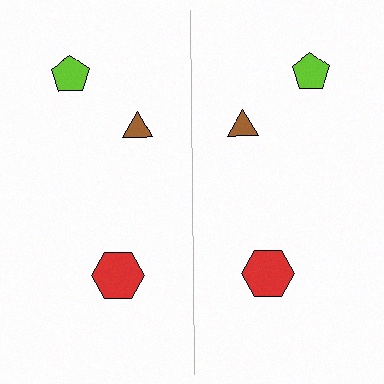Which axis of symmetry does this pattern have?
The pattern has a vertical axis of symmetry running through the center of the image.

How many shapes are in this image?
There are 6 shapes in this image.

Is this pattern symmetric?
Yes, this pattern has bilateral (reflection) symmetry.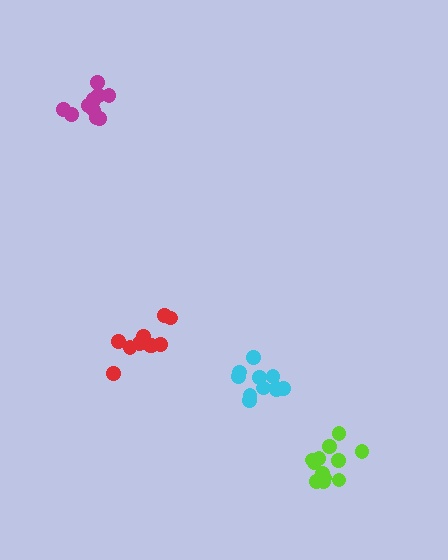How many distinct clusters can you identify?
There are 4 distinct clusters.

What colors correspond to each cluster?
The clusters are colored: red, cyan, lime, magenta.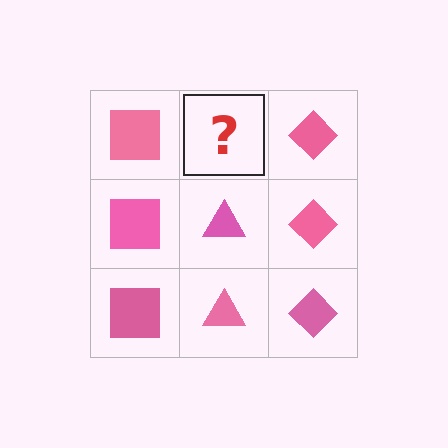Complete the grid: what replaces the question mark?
The question mark should be replaced with a pink triangle.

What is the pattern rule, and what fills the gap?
The rule is that each column has a consistent shape. The gap should be filled with a pink triangle.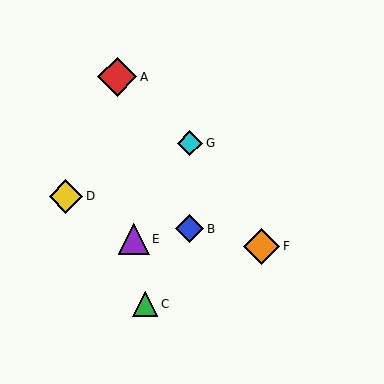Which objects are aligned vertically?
Objects B, G are aligned vertically.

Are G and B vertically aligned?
Yes, both are at x≈190.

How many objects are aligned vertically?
2 objects (B, G) are aligned vertically.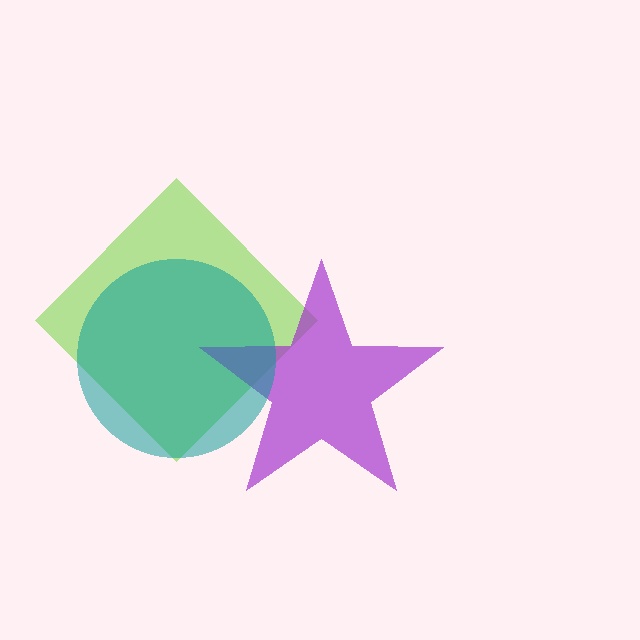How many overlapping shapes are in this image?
There are 3 overlapping shapes in the image.